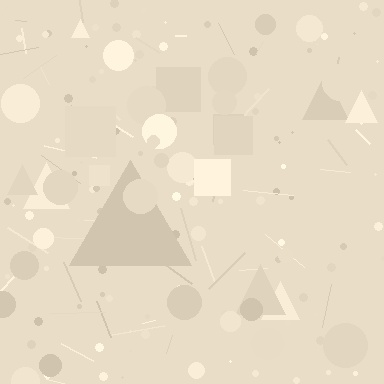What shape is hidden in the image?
A triangle is hidden in the image.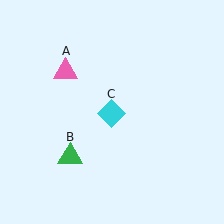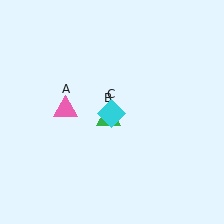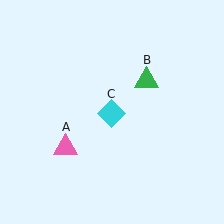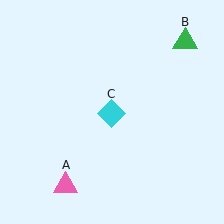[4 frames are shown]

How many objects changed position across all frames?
2 objects changed position: pink triangle (object A), green triangle (object B).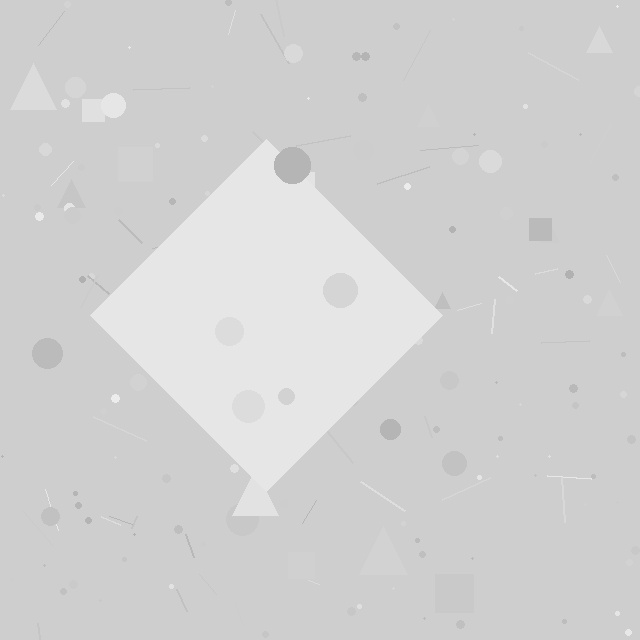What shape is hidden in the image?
A diamond is hidden in the image.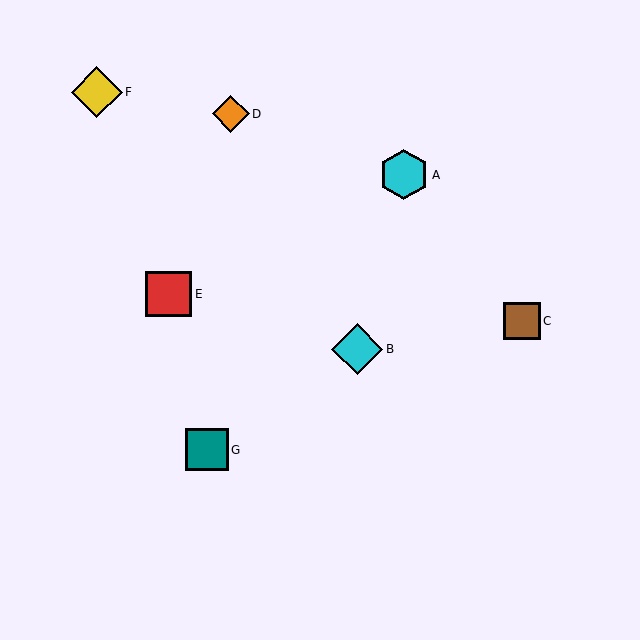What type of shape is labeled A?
Shape A is a cyan hexagon.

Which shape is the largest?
The cyan diamond (labeled B) is the largest.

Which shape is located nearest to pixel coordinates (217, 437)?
The teal square (labeled G) at (207, 450) is nearest to that location.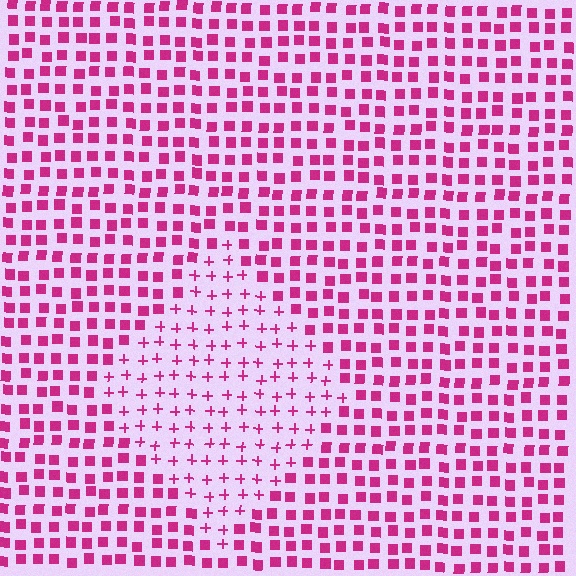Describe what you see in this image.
The image is filled with small magenta elements arranged in a uniform grid. A diamond-shaped region contains plus signs, while the surrounding area contains squares. The boundary is defined purely by the change in element shape.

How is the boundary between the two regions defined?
The boundary is defined by a change in element shape: plus signs inside vs. squares outside. All elements share the same color and spacing.